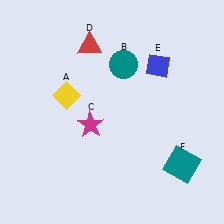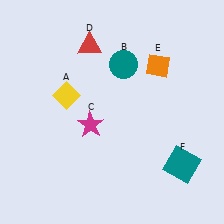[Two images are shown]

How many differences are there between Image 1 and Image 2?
There is 1 difference between the two images.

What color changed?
The diamond (E) changed from blue in Image 1 to orange in Image 2.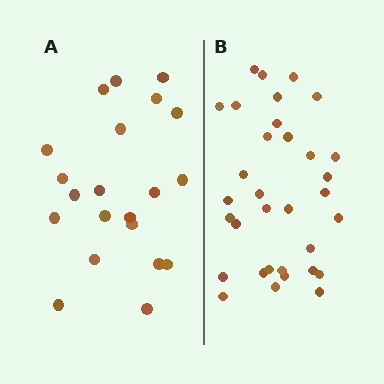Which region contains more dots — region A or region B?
Region B (the right region) has more dots.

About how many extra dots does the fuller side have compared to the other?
Region B has roughly 12 or so more dots than region A.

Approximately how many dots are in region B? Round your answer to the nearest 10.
About 30 dots. (The exact count is 33, which rounds to 30.)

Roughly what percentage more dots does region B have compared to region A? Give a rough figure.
About 55% more.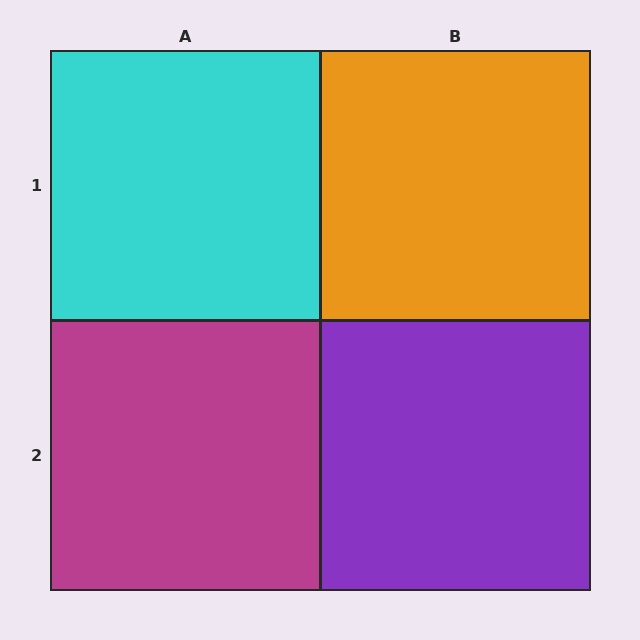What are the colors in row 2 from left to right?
Magenta, purple.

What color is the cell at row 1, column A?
Cyan.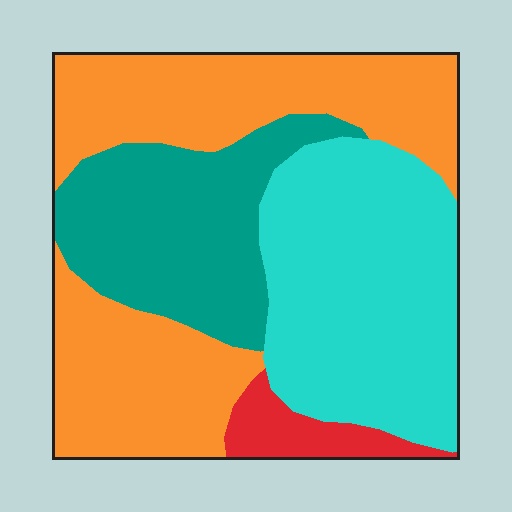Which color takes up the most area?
Orange, at roughly 40%.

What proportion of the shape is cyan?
Cyan takes up about one third (1/3) of the shape.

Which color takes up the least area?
Red, at roughly 5%.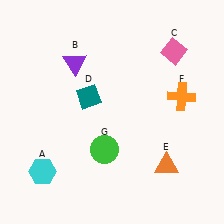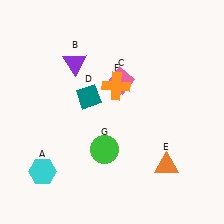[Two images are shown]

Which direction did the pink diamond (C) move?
The pink diamond (C) moved left.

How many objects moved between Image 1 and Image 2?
2 objects moved between the two images.